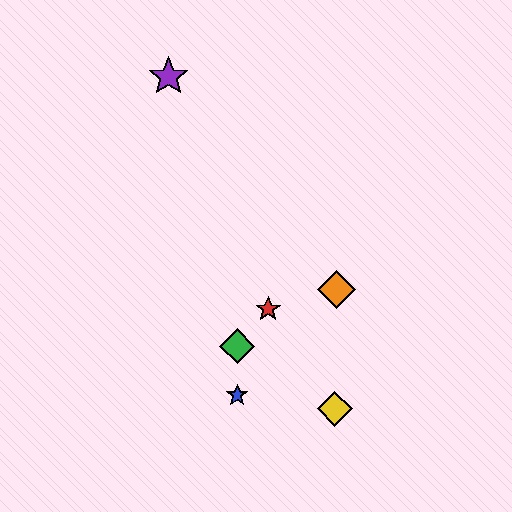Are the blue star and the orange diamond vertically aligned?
No, the blue star is at x≈237 and the orange diamond is at x≈337.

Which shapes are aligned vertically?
The blue star, the green diamond are aligned vertically.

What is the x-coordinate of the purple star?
The purple star is at x≈168.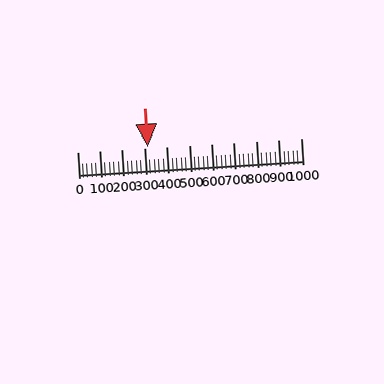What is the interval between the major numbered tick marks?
The major tick marks are spaced 100 units apart.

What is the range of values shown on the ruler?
The ruler shows values from 0 to 1000.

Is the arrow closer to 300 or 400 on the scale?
The arrow is closer to 300.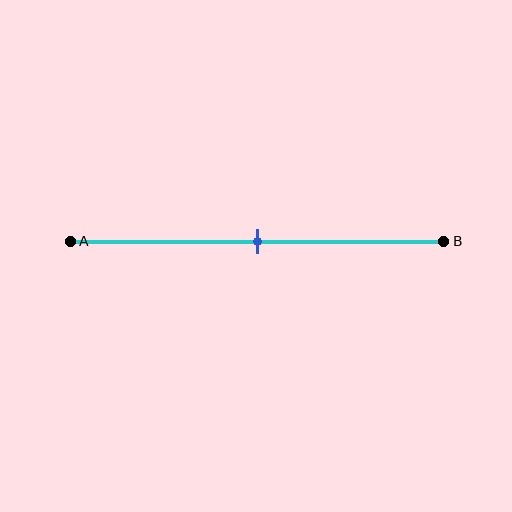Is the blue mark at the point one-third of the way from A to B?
No, the mark is at about 50% from A, not at the 33% one-third point.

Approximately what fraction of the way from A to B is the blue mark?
The blue mark is approximately 50% of the way from A to B.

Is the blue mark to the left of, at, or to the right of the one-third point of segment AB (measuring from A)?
The blue mark is to the right of the one-third point of segment AB.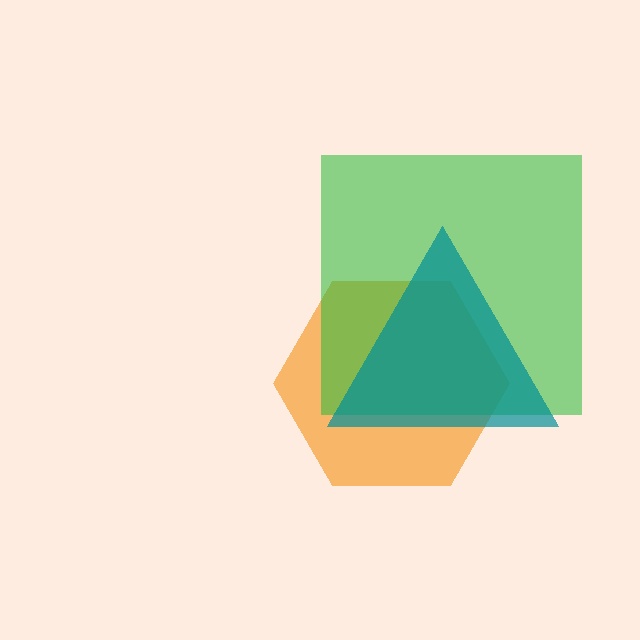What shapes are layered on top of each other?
The layered shapes are: an orange hexagon, a green square, a teal triangle.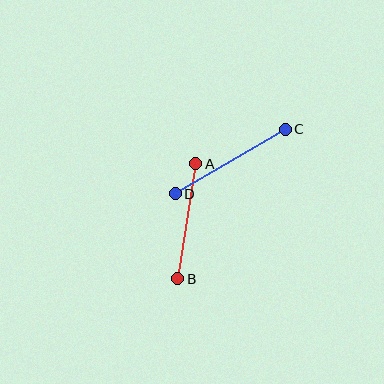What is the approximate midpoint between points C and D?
The midpoint is at approximately (230, 161) pixels.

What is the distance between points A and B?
The distance is approximately 116 pixels.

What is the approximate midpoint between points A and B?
The midpoint is at approximately (187, 221) pixels.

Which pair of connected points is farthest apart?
Points C and D are farthest apart.